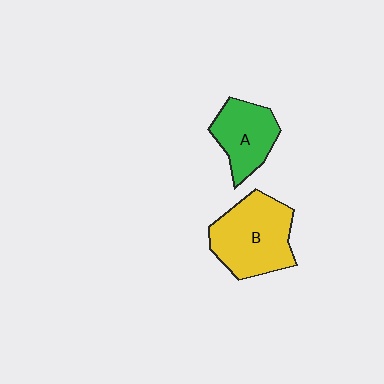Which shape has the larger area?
Shape B (yellow).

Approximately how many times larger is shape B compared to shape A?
Approximately 1.5 times.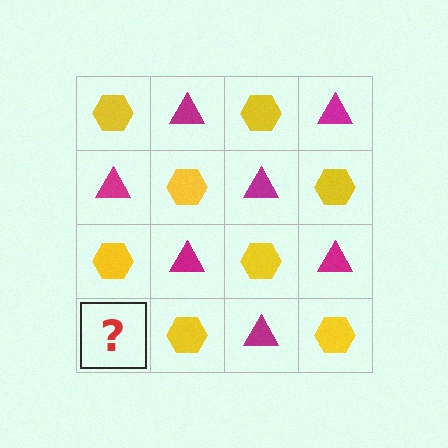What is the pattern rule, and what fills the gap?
The rule is that it alternates yellow hexagon and magenta triangle in a checkerboard pattern. The gap should be filled with a magenta triangle.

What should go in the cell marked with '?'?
The missing cell should contain a magenta triangle.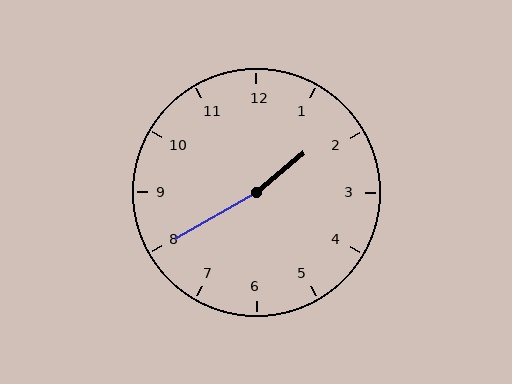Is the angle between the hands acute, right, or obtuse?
It is obtuse.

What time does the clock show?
1:40.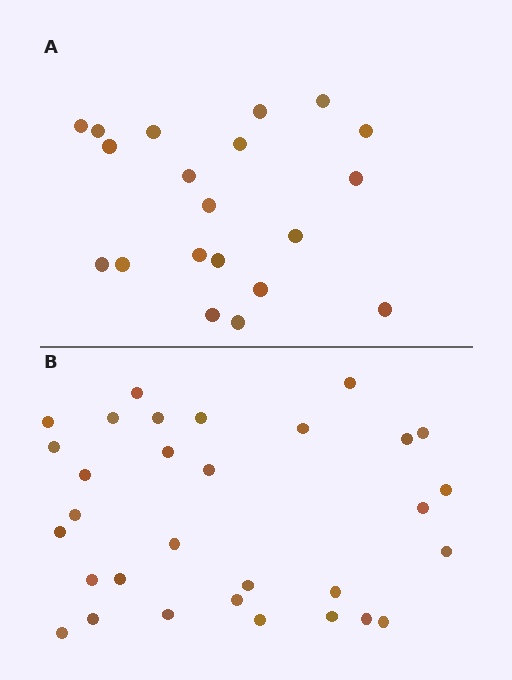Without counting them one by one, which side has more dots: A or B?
Region B (the bottom region) has more dots.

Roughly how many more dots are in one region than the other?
Region B has roughly 12 or so more dots than region A.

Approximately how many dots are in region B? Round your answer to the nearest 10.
About 30 dots. (The exact count is 31, which rounds to 30.)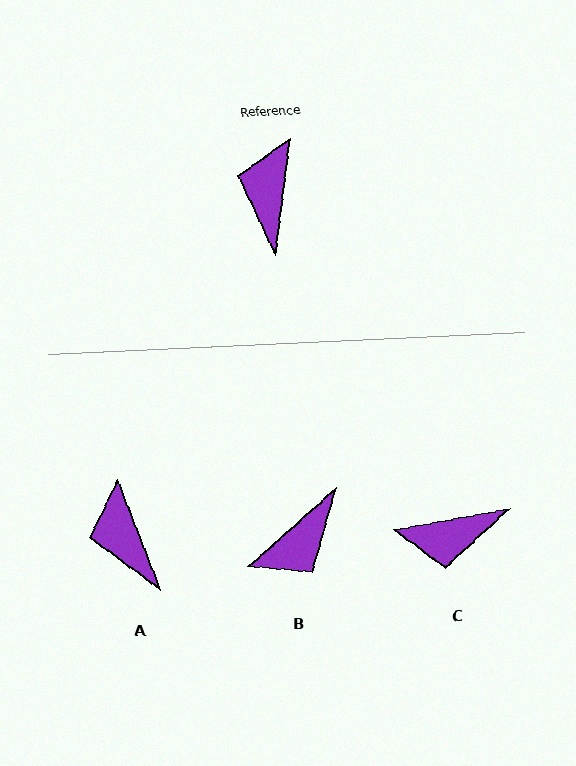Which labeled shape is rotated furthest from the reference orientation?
B, about 139 degrees away.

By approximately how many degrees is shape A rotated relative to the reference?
Approximately 29 degrees counter-clockwise.